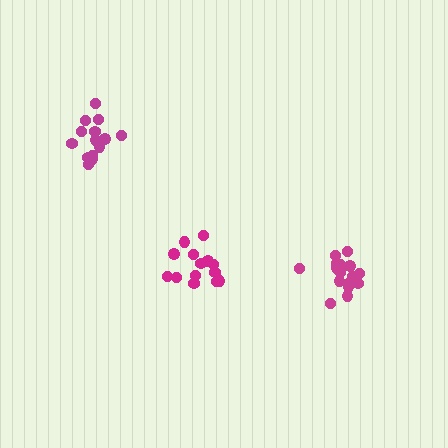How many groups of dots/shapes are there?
There are 3 groups.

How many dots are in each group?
Group 1: 14 dots, Group 2: 14 dots, Group 3: 16 dots (44 total).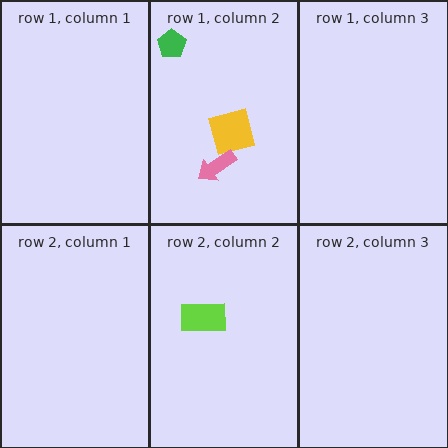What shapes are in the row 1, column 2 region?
The yellow square, the green pentagon, the pink arrow.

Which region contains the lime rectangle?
The row 2, column 2 region.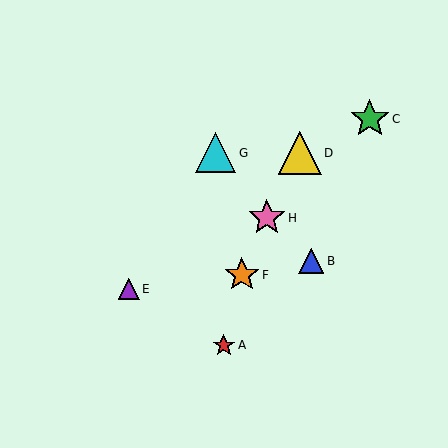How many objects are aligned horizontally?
2 objects (D, G) are aligned horizontally.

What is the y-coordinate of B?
Object B is at y≈261.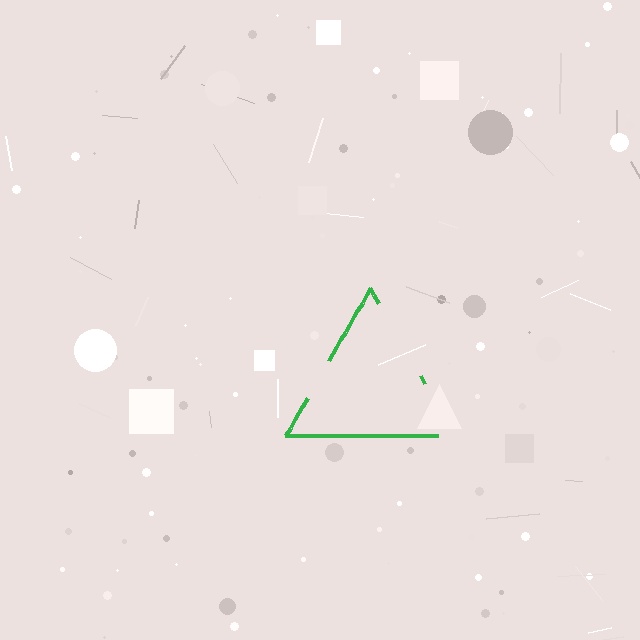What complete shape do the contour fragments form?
The contour fragments form a triangle.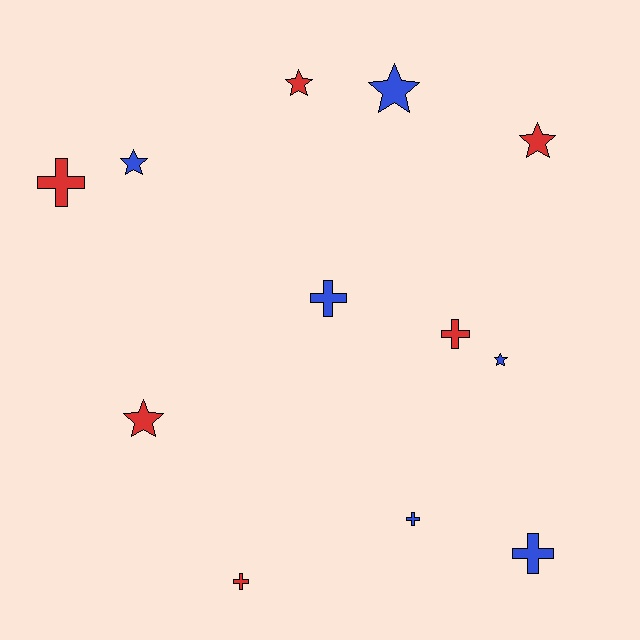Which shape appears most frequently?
Cross, with 6 objects.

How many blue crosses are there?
There are 3 blue crosses.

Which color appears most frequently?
Blue, with 6 objects.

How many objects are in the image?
There are 12 objects.